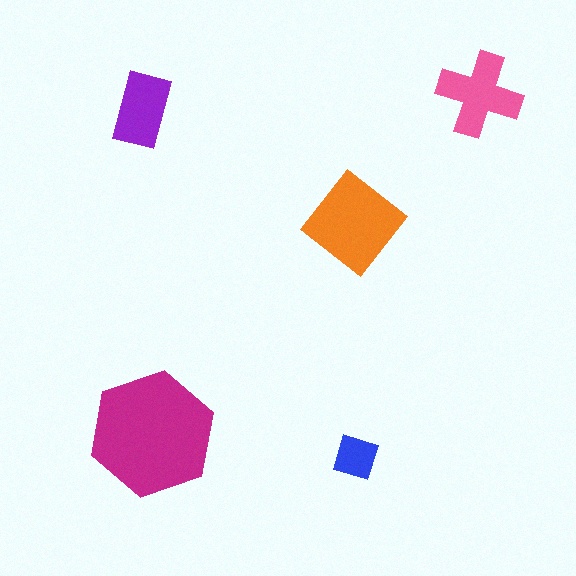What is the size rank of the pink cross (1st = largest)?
3rd.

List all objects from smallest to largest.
The blue square, the purple rectangle, the pink cross, the orange diamond, the magenta hexagon.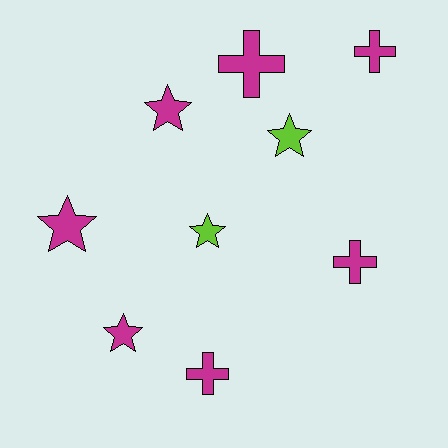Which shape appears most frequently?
Star, with 5 objects.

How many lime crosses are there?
There are no lime crosses.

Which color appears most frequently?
Magenta, with 7 objects.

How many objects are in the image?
There are 9 objects.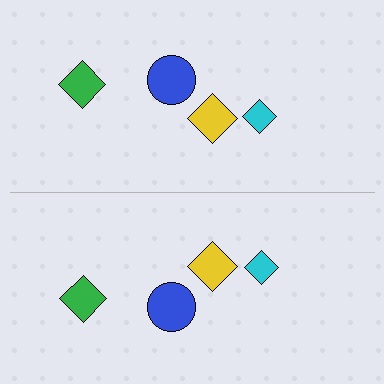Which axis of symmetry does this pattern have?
The pattern has a horizontal axis of symmetry running through the center of the image.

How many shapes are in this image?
There are 8 shapes in this image.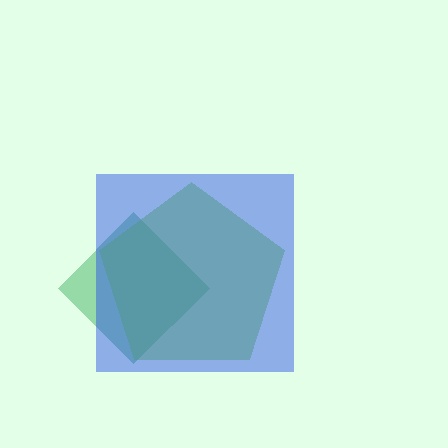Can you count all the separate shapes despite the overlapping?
Yes, there are 3 separate shapes.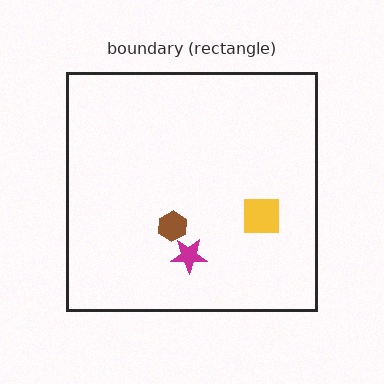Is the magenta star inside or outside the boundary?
Inside.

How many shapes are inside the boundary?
3 inside, 0 outside.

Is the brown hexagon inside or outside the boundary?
Inside.